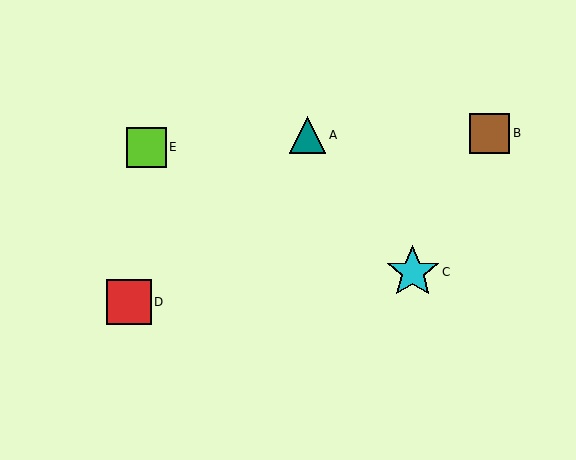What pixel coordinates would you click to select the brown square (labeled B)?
Click at (489, 133) to select the brown square B.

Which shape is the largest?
The cyan star (labeled C) is the largest.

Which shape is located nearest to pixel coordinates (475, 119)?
The brown square (labeled B) at (489, 133) is nearest to that location.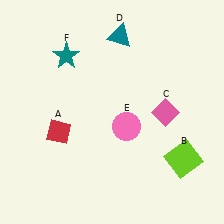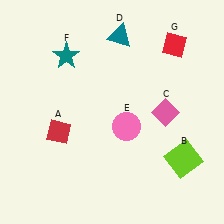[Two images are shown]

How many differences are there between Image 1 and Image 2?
There is 1 difference between the two images.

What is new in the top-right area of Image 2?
A red diamond (G) was added in the top-right area of Image 2.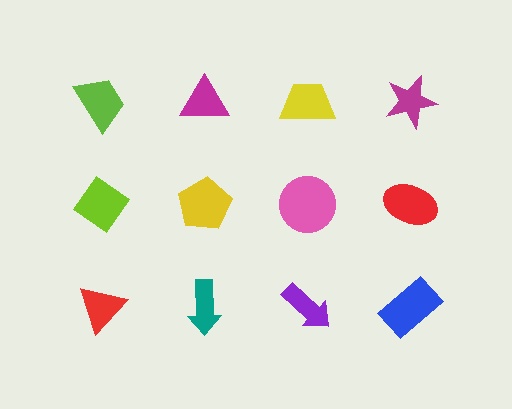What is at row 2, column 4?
A red ellipse.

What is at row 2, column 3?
A pink circle.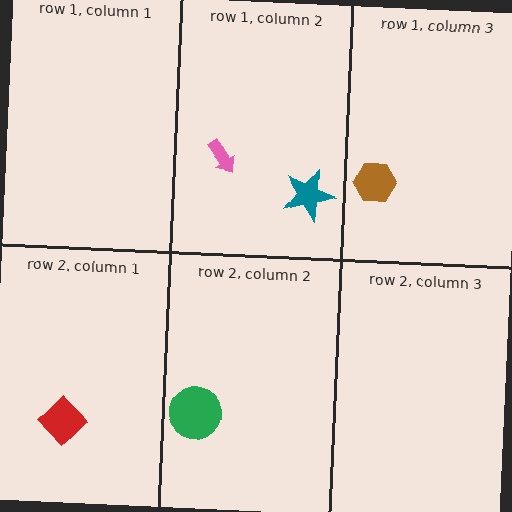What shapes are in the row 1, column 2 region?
The teal star, the pink arrow.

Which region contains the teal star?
The row 1, column 2 region.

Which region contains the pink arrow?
The row 1, column 2 region.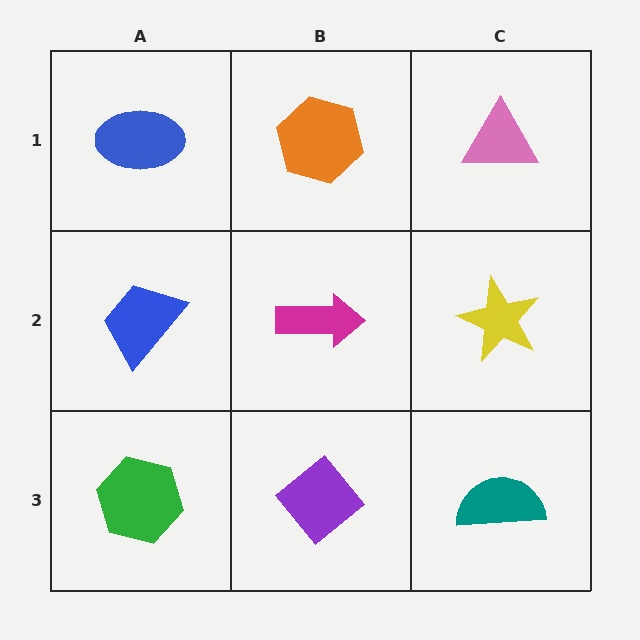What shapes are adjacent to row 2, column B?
An orange hexagon (row 1, column B), a purple diamond (row 3, column B), a blue trapezoid (row 2, column A), a yellow star (row 2, column C).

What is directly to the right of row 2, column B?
A yellow star.